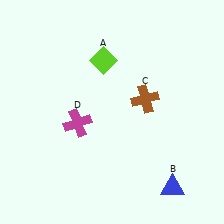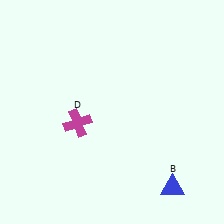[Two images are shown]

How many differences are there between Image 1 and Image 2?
There are 2 differences between the two images.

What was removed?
The brown cross (C), the lime diamond (A) were removed in Image 2.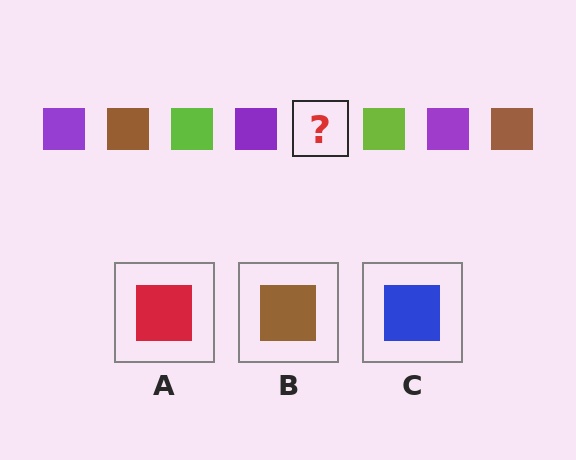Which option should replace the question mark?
Option B.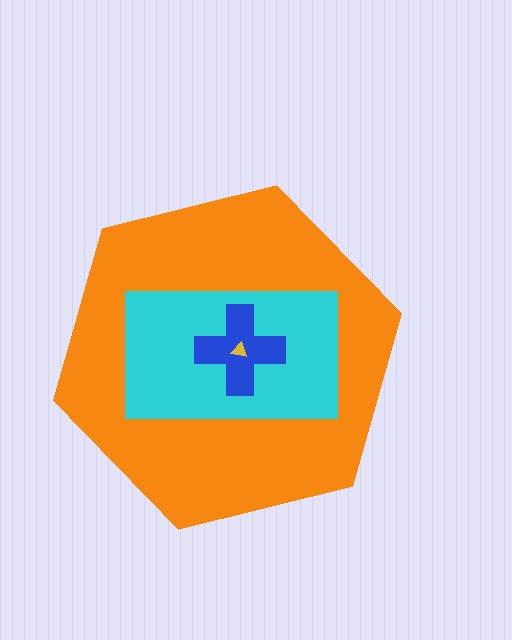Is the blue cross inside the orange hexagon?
Yes.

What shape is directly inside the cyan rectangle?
The blue cross.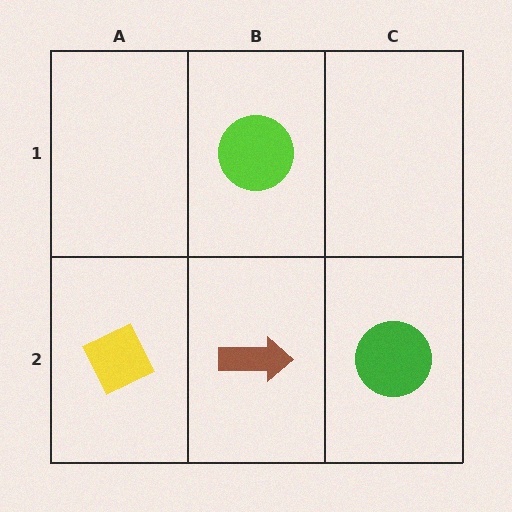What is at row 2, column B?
A brown arrow.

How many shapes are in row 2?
3 shapes.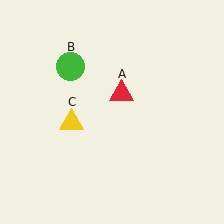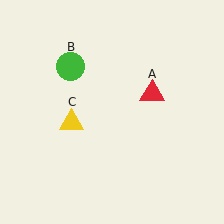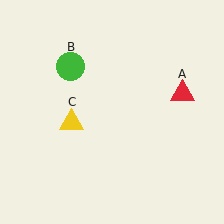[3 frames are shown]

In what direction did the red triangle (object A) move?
The red triangle (object A) moved right.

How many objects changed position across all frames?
1 object changed position: red triangle (object A).